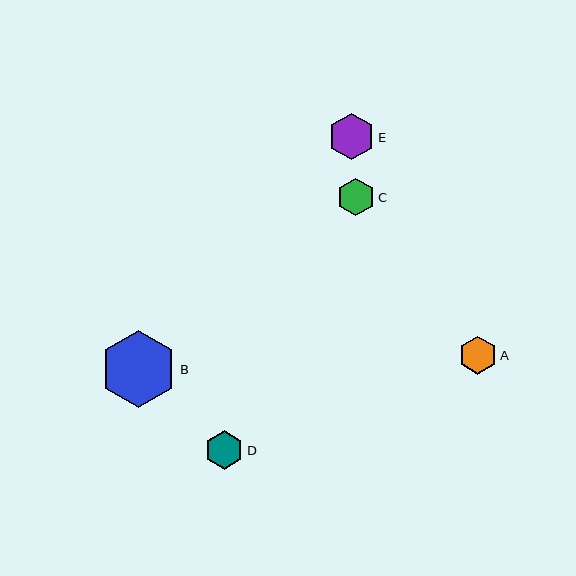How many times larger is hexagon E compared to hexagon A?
Hexagon E is approximately 1.2 times the size of hexagon A.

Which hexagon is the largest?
Hexagon B is the largest with a size of approximately 77 pixels.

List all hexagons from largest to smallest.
From largest to smallest: B, E, D, C, A.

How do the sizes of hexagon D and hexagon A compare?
Hexagon D and hexagon A are approximately the same size.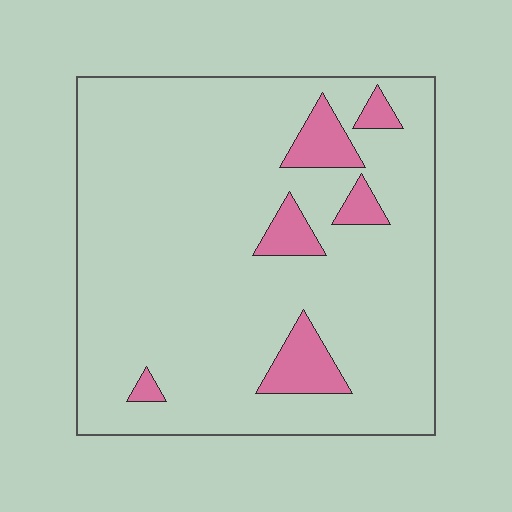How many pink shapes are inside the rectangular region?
6.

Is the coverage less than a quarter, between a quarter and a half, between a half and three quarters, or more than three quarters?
Less than a quarter.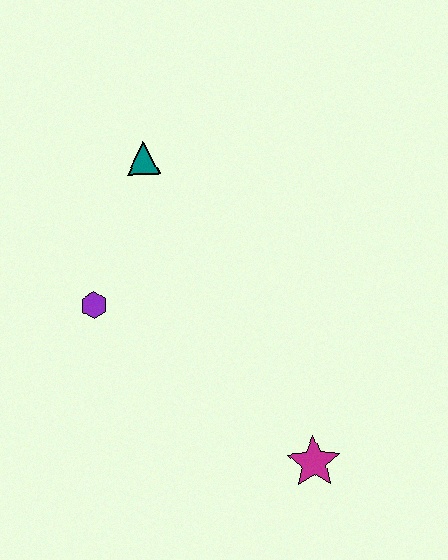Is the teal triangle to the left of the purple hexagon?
No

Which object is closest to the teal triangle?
The purple hexagon is closest to the teal triangle.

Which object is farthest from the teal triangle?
The magenta star is farthest from the teal triangle.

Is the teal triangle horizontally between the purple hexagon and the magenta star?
Yes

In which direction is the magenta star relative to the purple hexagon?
The magenta star is to the right of the purple hexagon.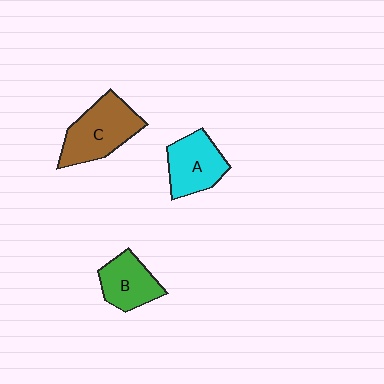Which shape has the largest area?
Shape C (brown).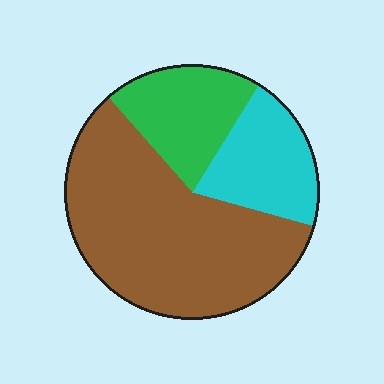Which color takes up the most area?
Brown, at roughly 60%.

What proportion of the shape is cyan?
Cyan takes up between a sixth and a third of the shape.